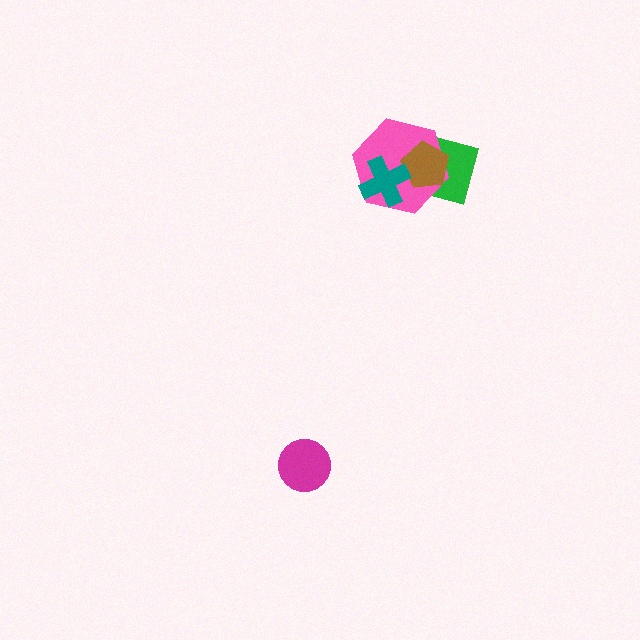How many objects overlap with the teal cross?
3 objects overlap with the teal cross.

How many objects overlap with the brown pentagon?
3 objects overlap with the brown pentagon.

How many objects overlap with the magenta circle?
0 objects overlap with the magenta circle.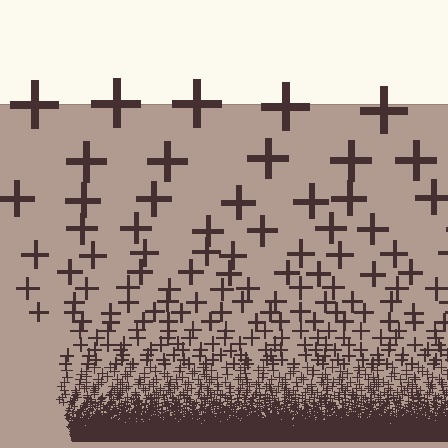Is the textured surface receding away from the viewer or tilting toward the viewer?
The surface appears to tilt toward the viewer. Texture elements get larger and sparser toward the top.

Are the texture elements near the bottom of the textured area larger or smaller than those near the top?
Smaller. The gradient is inverted — elements near the bottom are smaller and denser.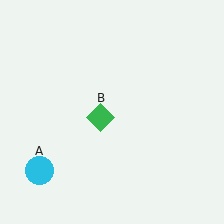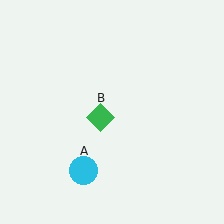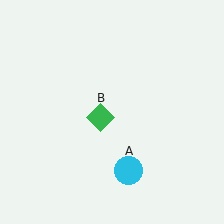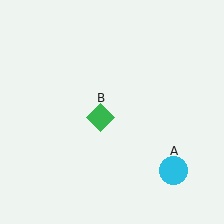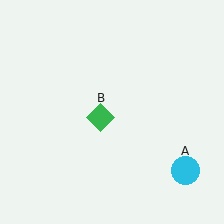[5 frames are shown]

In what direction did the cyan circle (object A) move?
The cyan circle (object A) moved right.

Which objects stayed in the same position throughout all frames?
Green diamond (object B) remained stationary.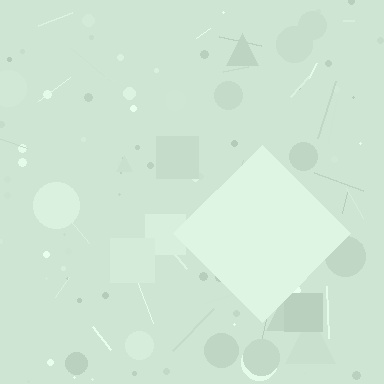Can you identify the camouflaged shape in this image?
The camouflaged shape is a diamond.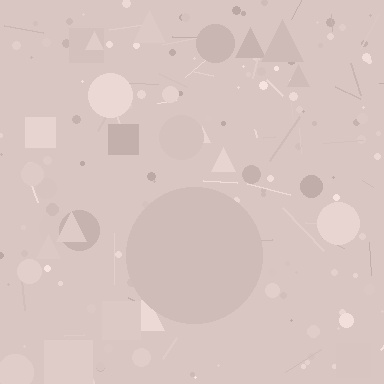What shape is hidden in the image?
A circle is hidden in the image.